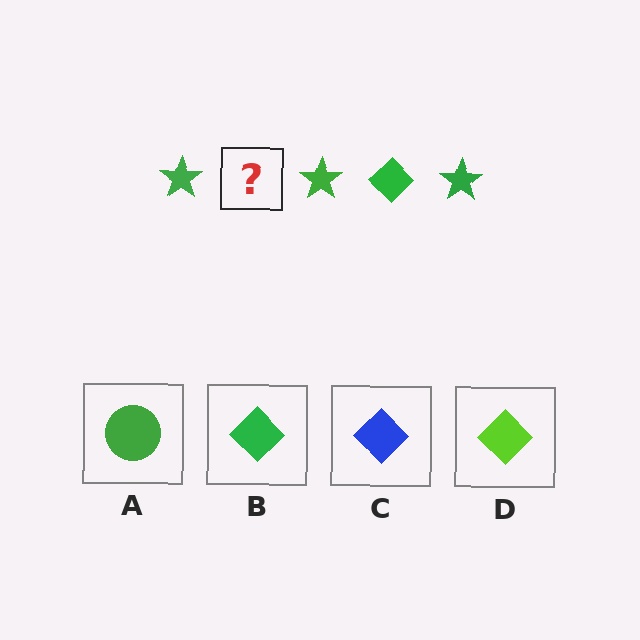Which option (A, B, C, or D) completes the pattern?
B.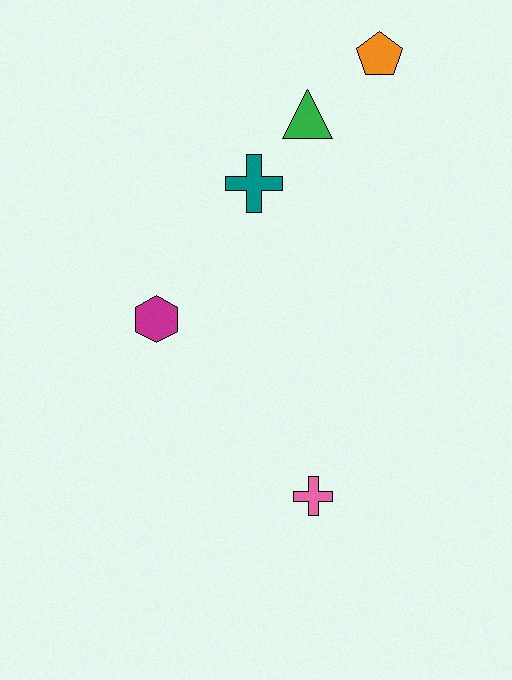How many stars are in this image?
There are no stars.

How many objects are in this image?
There are 5 objects.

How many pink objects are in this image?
There is 1 pink object.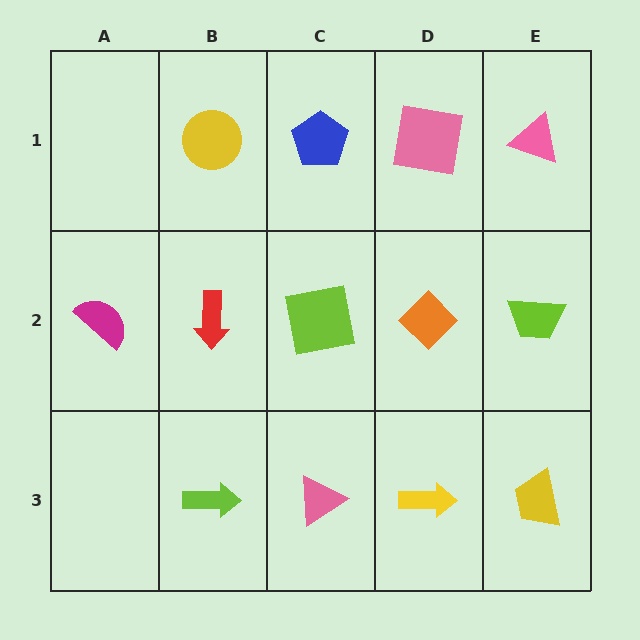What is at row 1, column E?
A pink triangle.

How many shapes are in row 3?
4 shapes.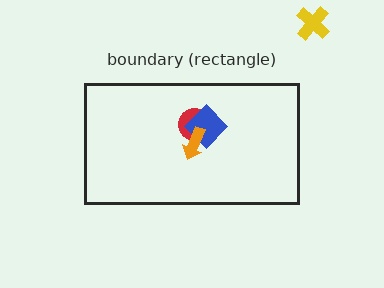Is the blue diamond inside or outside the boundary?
Inside.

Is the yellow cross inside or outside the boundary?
Outside.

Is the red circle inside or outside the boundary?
Inside.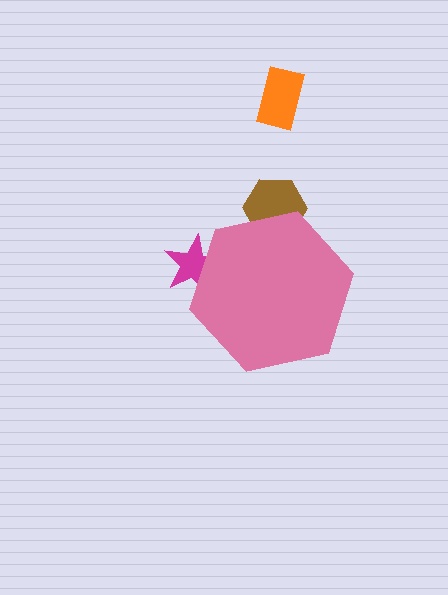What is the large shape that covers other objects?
A pink hexagon.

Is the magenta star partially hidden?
Yes, the magenta star is partially hidden behind the pink hexagon.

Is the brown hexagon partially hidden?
Yes, the brown hexagon is partially hidden behind the pink hexagon.